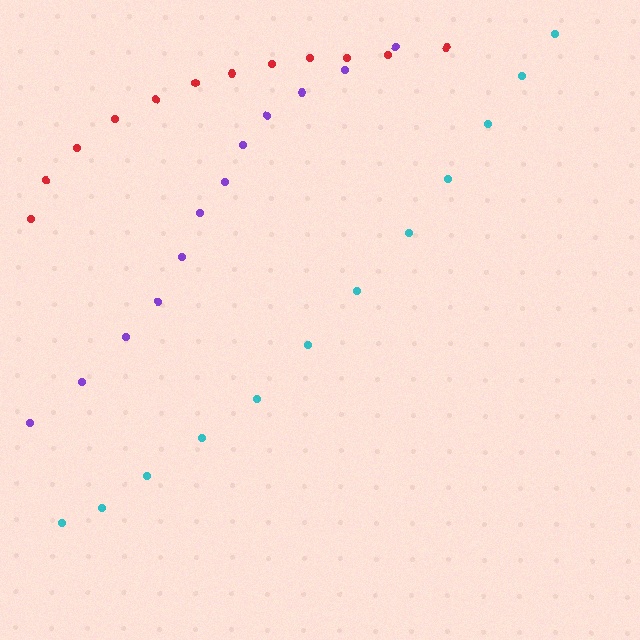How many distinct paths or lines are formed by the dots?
There are 3 distinct paths.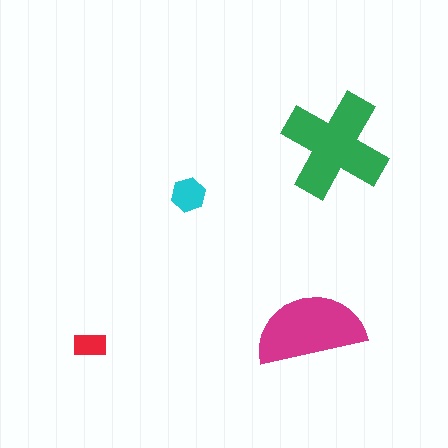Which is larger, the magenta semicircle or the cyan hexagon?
The magenta semicircle.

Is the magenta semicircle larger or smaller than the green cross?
Smaller.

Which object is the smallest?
The red rectangle.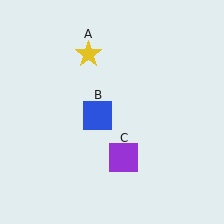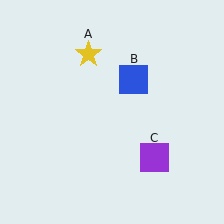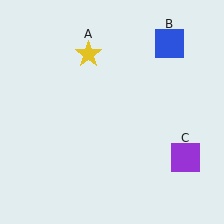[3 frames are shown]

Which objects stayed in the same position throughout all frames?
Yellow star (object A) remained stationary.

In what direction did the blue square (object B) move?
The blue square (object B) moved up and to the right.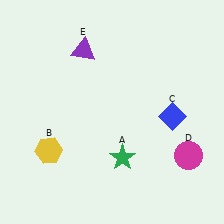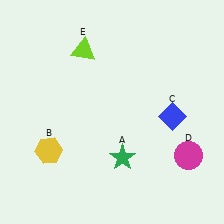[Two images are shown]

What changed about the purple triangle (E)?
In Image 1, E is purple. In Image 2, it changed to lime.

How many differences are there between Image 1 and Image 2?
There is 1 difference between the two images.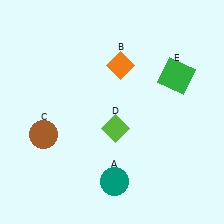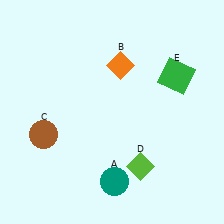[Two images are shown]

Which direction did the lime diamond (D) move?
The lime diamond (D) moved down.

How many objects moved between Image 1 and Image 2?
1 object moved between the two images.